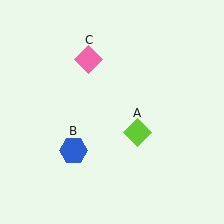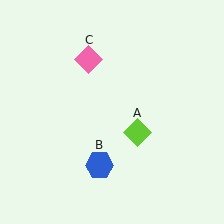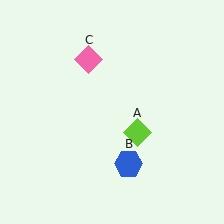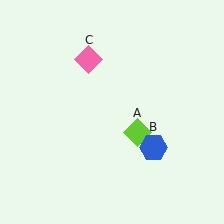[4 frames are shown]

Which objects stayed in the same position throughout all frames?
Lime diamond (object A) and pink diamond (object C) remained stationary.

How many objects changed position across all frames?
1 object changed position: blue hexagon (object B).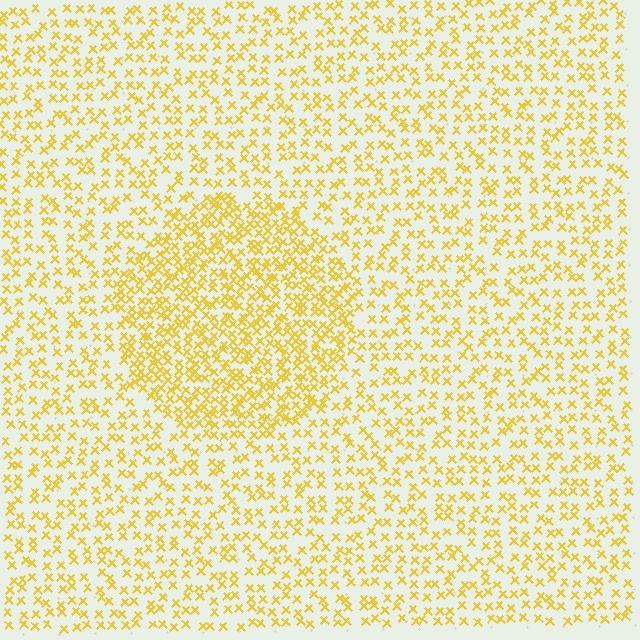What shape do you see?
I see a circle.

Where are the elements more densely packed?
The elements are more densely packed inside the circle boundary.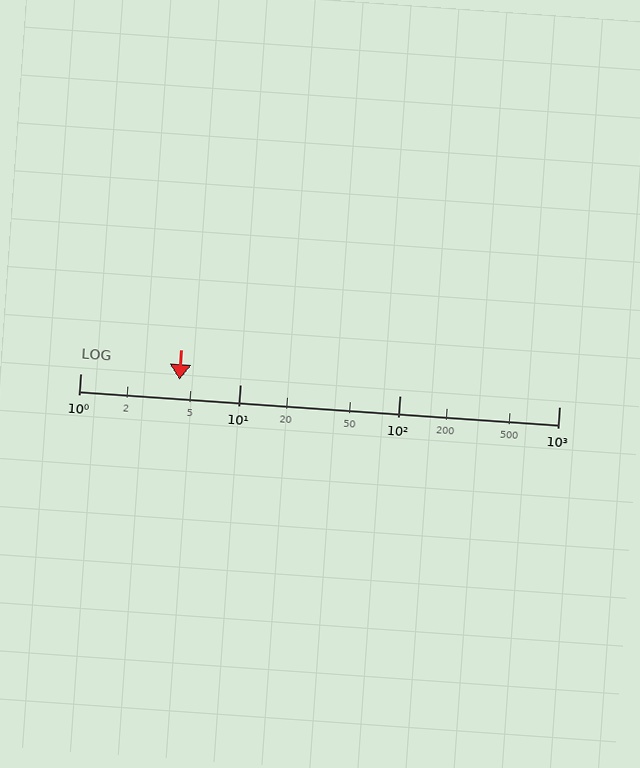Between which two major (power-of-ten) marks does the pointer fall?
The pointer is between 1 and 10.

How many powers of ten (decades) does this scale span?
The scale spans 3 decades, from 1 to 1000.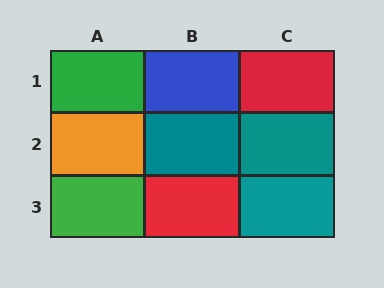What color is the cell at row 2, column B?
Teal.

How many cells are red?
2 cells are red.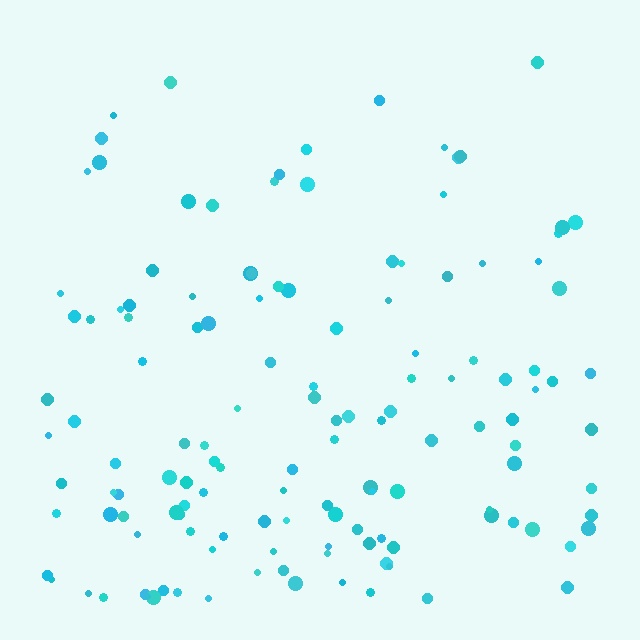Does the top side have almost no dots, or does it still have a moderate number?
Still a moderate number, just noticeably fewer than the bottom.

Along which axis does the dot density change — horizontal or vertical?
Vertical.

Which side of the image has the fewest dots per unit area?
The top.